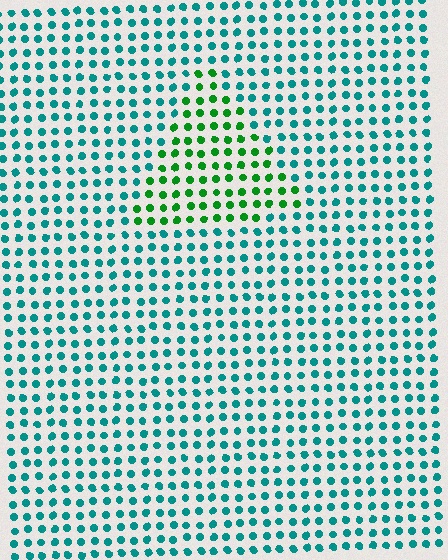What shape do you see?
I see a triangle.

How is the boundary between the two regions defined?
The boundary is defined purely by a slight shift in hue (about 49 degrees). Spacing, size, and orientation are identical on both sides.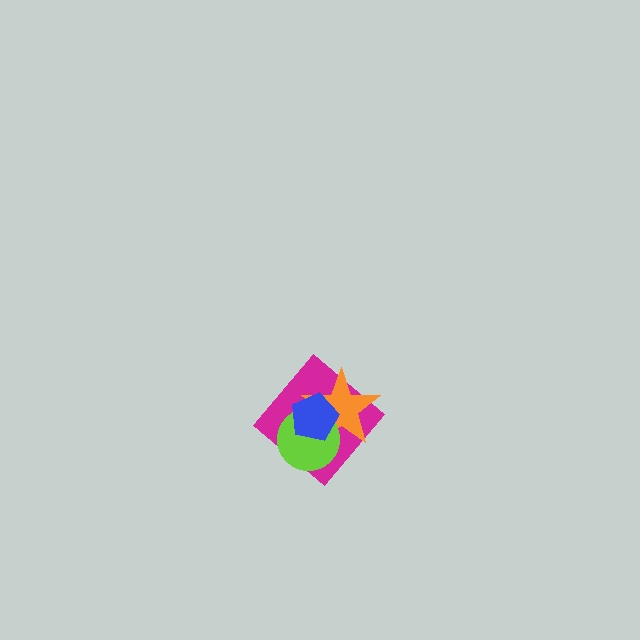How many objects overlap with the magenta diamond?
3 objects overlap with the magenta diamond.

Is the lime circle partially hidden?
Yes, it is partially covered by another shape.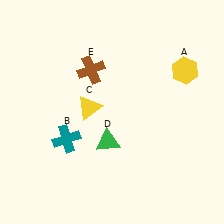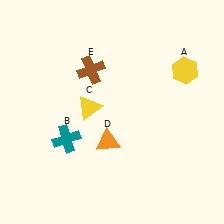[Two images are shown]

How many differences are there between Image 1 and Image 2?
There is 1 difference between the two images.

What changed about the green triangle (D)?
In Image 1, D is green. In Image 2, it changed to orange.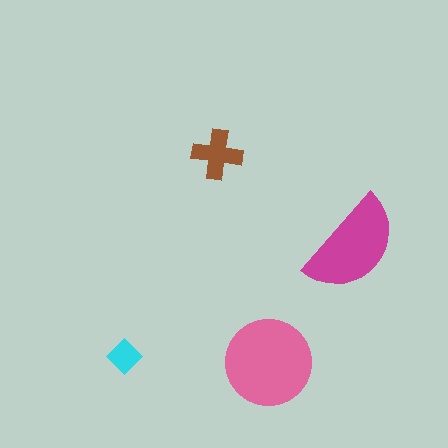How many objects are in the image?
There are 4 objects in the image.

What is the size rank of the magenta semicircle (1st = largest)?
2nd.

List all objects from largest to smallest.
The pink circle, the magenta semicircle, the brown cross, the cyan diamond.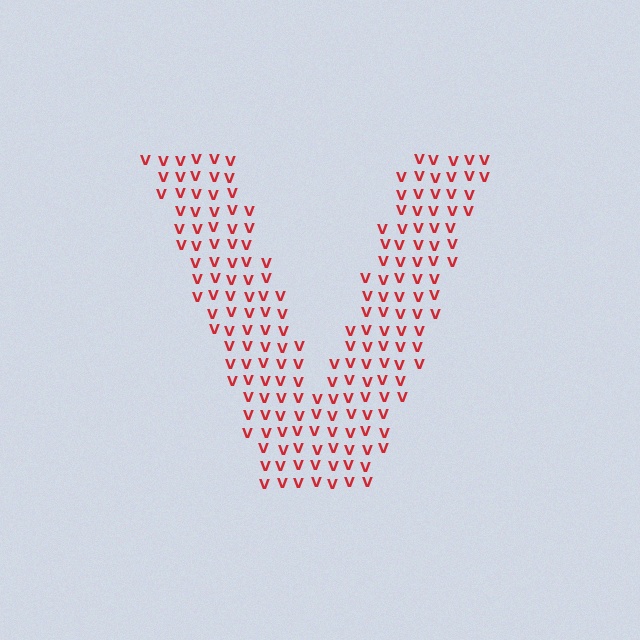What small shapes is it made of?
It is made of small letter V's.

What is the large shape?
The large shape is the letter V.